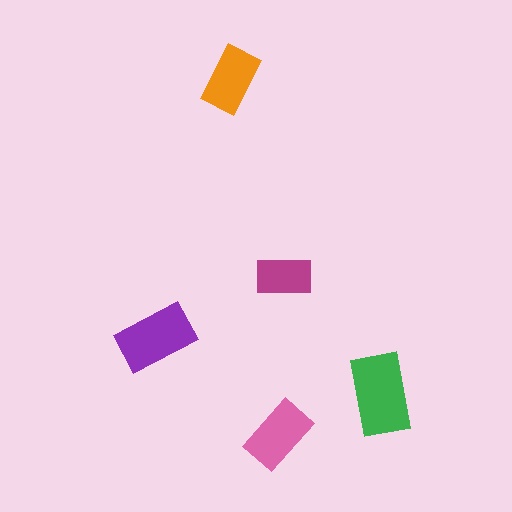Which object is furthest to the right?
The green rectangle is rightmost.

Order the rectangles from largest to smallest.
the green one, the purple one, the pink one, the orange one, the magenta one.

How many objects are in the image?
There are 5 objects in the image.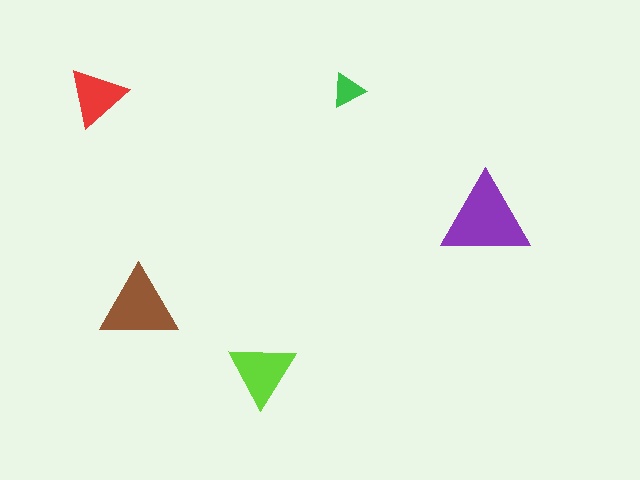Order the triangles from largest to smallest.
the purple one, the brown one, the lime one, the red one, the green one.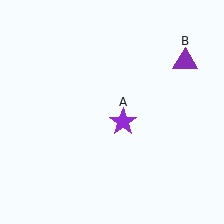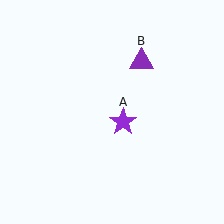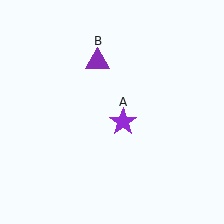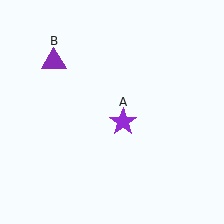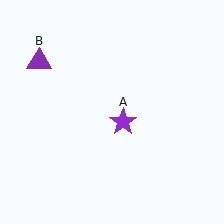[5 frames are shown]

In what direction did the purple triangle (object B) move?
The purple triangle (object B) moved left.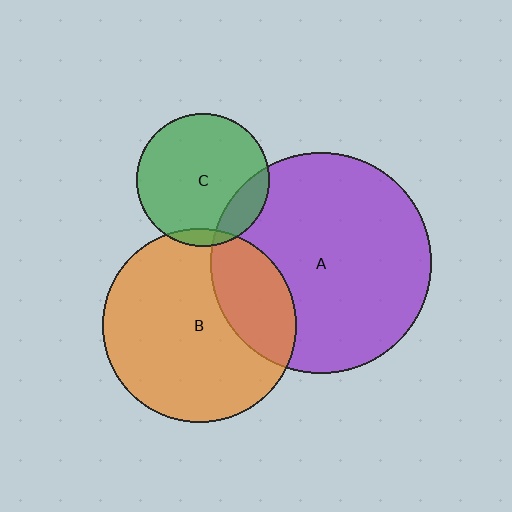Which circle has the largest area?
Circle A (purple).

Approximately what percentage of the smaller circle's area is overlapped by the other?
Approximately 15%.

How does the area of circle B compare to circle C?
Approximately 2.1 times.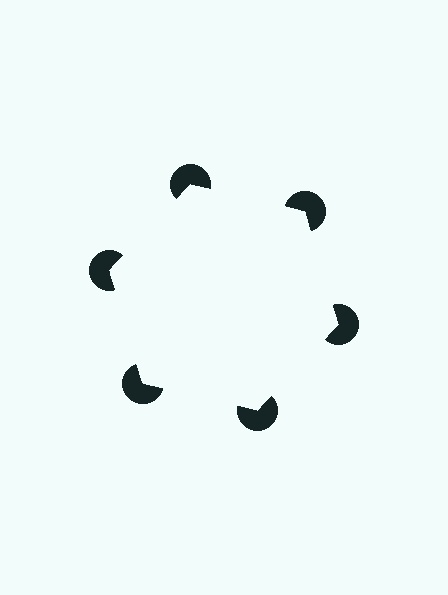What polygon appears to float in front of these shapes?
An illusory hexagon — its edges are inferred from the aligned wedge cuts in the pac-man discs, not physically drawn.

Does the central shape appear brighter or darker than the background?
It typically appears slightly brighter than the background, even though no actual brightness change is drawn.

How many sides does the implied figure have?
6 sides.